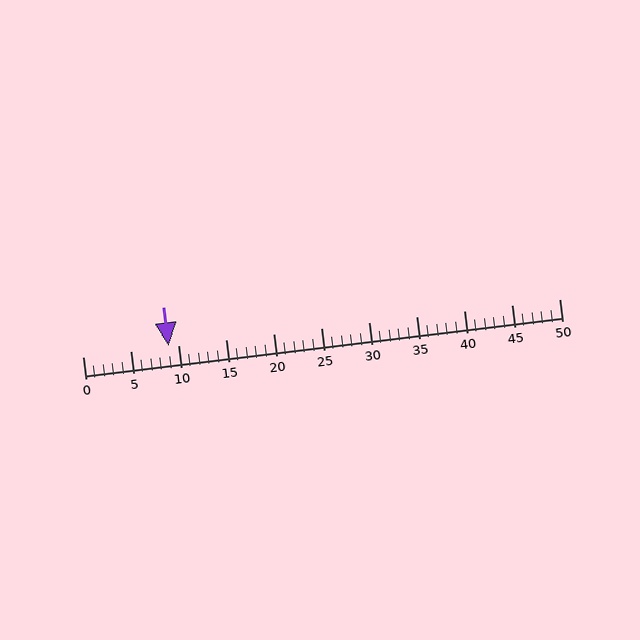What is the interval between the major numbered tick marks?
The major tick marks are spaced 5 units apart.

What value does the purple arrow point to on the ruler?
The purple arrow points to approximately 9.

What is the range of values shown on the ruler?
The ruler shows values from 0 to 50.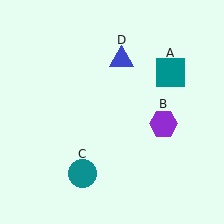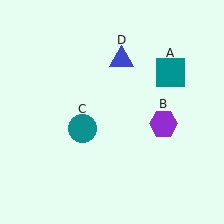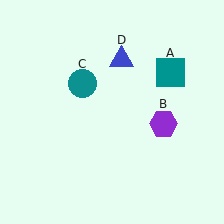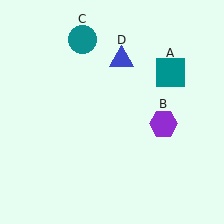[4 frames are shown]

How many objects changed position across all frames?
1 object changed position: teal circle (object C).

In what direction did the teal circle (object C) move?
The teal circle (object C) moved up.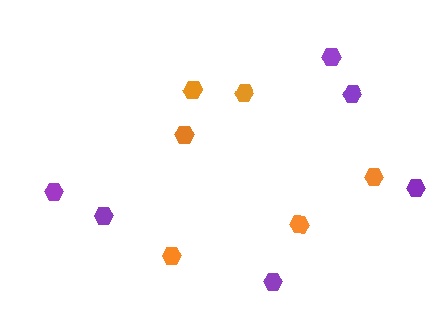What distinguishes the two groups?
There are 2 groups: one group of orange hexagons (6) and one group of purple hexagons (6).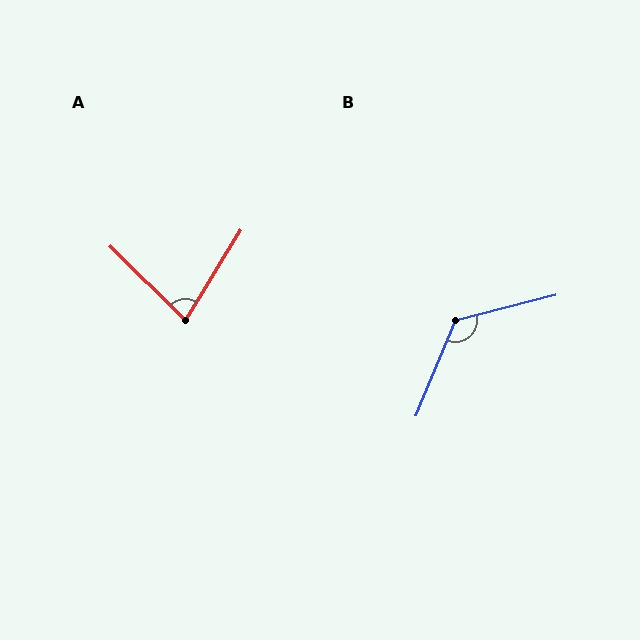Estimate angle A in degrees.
Approximately 77 degrees.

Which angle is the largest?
B, at approximately 127 degrees.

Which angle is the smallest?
A, at approximately 77 degrees.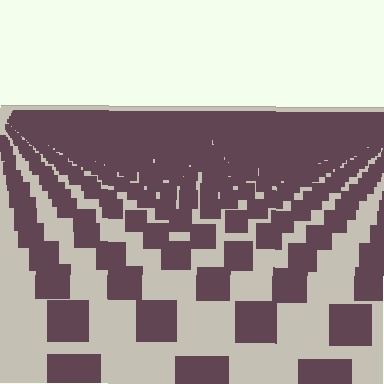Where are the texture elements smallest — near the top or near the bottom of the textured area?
Near the top.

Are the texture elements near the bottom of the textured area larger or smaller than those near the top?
Larger. Near the bottom, elements are closer to the viewer and appear at a bigger on-screen size.